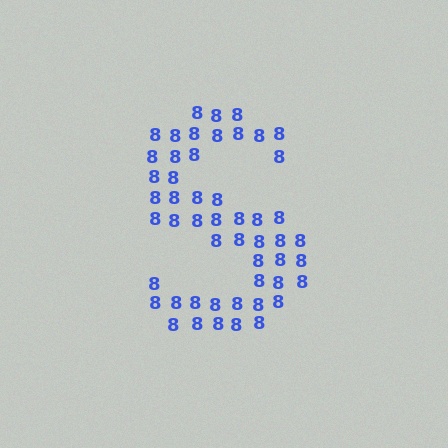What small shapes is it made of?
It is made of small digit 8's.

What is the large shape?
The large shape is the letter S.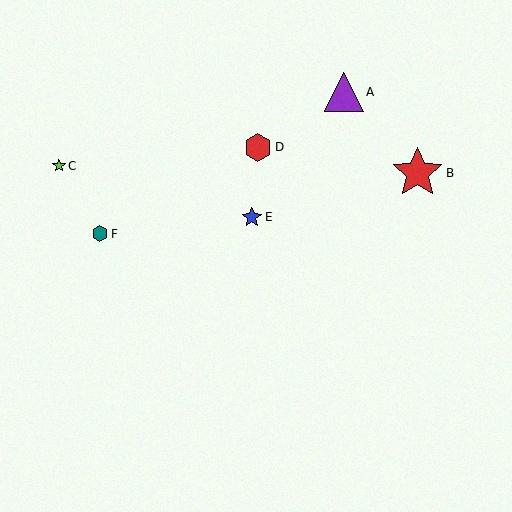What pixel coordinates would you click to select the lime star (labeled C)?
Click at (59, 166) to select the lime star C.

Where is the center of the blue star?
The center of the blue star is at (252, 217).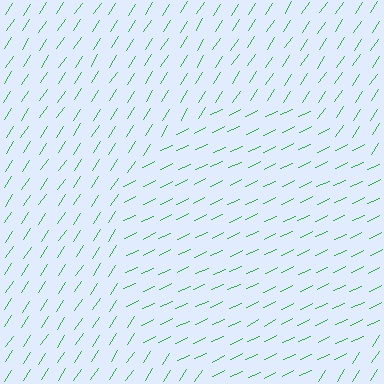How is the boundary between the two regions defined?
The boundary is defined purely by a change in line orientation (approximately 31 degrees difference). All lines are the same color and thickness.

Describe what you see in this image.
The image is filled with small green line segments. A circle region in the image has lines oriented differently from the surrounding lines, creating a visible texture boundary.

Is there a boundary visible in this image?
Yes, there is a texture boundary formed by a change in line orientation.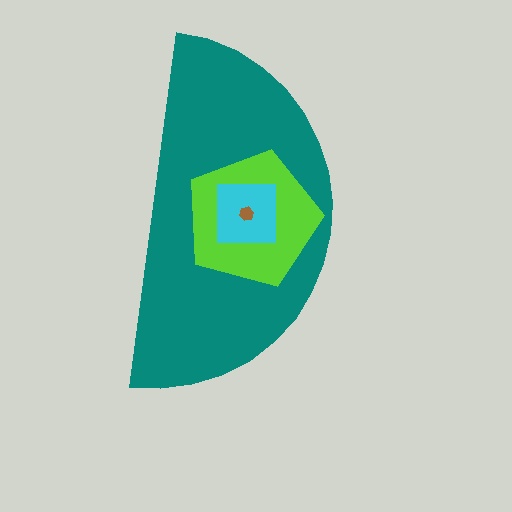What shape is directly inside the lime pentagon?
The cyan square.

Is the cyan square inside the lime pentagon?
Yes.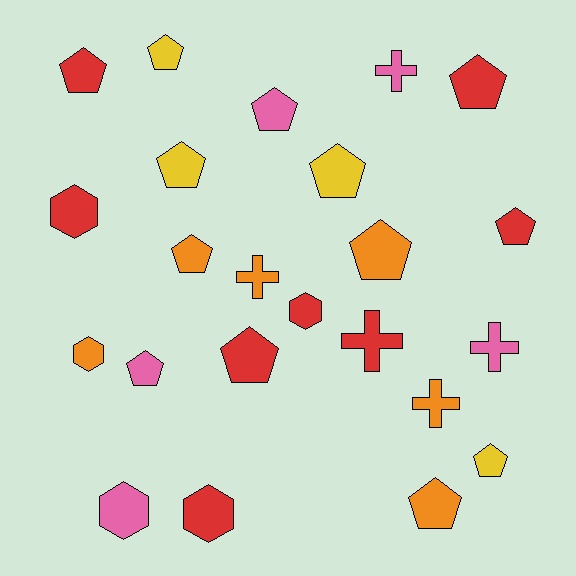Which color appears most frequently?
Red, with 8 objects.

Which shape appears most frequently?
Pentagon, with 13 objects.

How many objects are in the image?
There are 23 objects.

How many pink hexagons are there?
There is 1 pink hexagon.